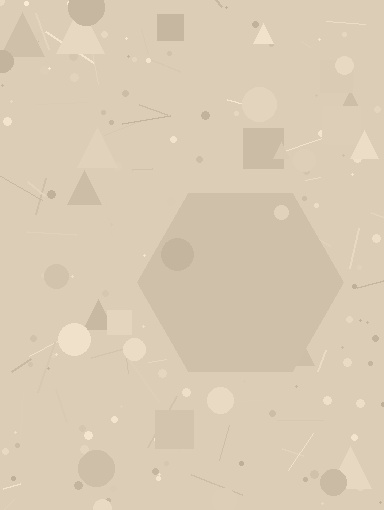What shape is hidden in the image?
A hexagon is hidden in the image.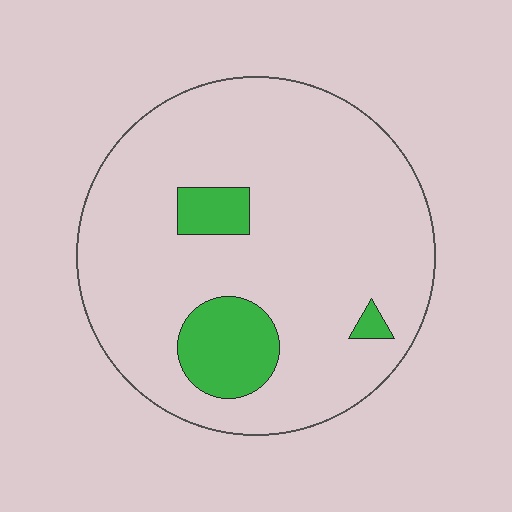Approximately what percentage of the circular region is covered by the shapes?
Approximately 15%.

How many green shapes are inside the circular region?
3.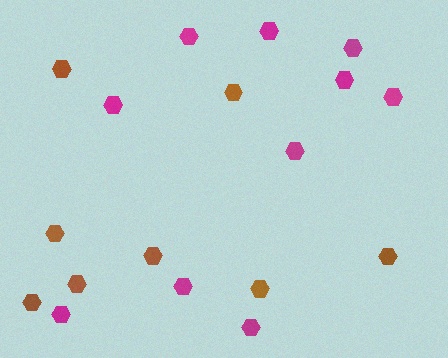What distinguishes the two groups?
There are 2 groups: one group of magenta hexagons (10) and one group of brown hexagons (8).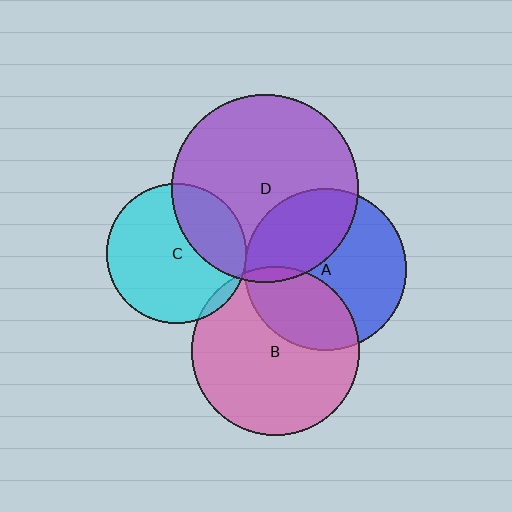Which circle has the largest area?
Circle D (purple).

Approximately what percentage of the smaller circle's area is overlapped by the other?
Approximately 30%.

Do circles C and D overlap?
Yes.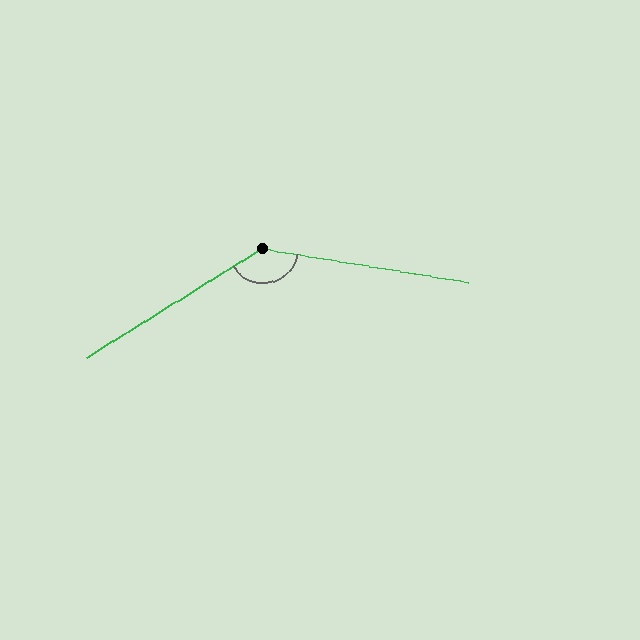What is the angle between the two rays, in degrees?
Approximately 139 degrees.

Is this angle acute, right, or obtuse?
It is obtuse.